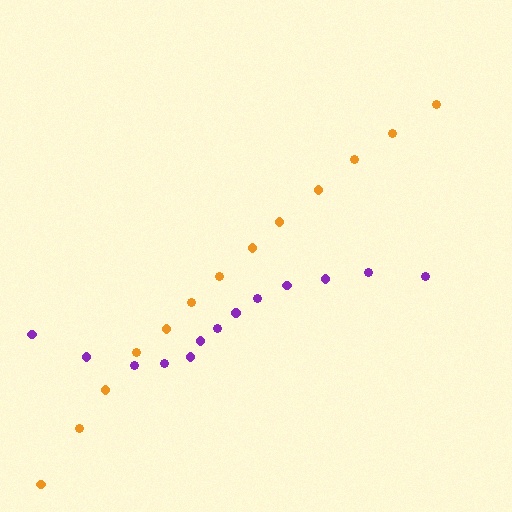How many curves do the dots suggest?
There are 2 distinct paths.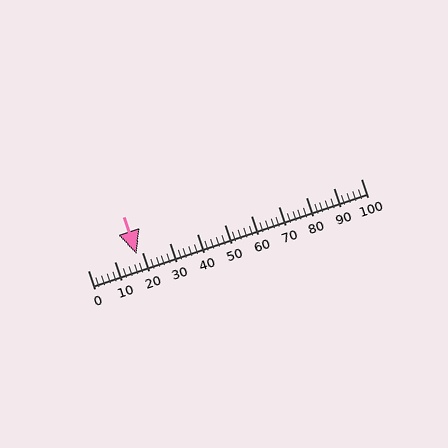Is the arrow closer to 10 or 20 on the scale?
The arrow is closer to 20.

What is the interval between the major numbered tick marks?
The major tick marks are spaced 10 units apart.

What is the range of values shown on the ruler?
The ruler shows values from 0 to 100.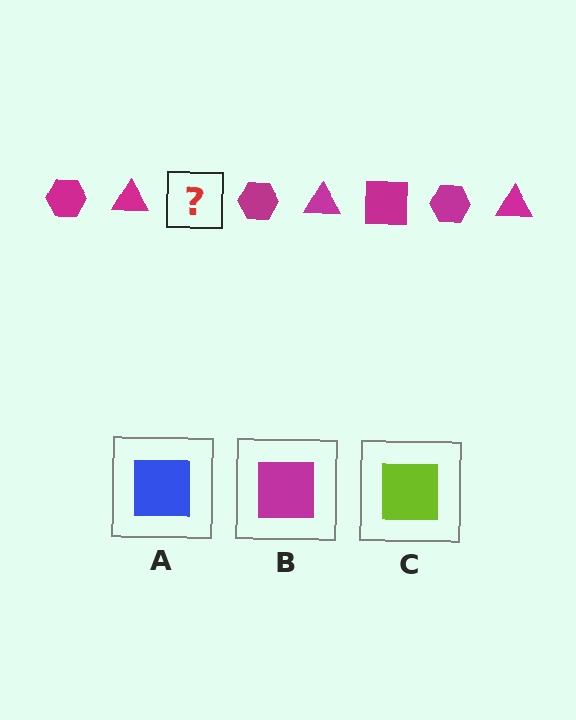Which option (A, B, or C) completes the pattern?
B.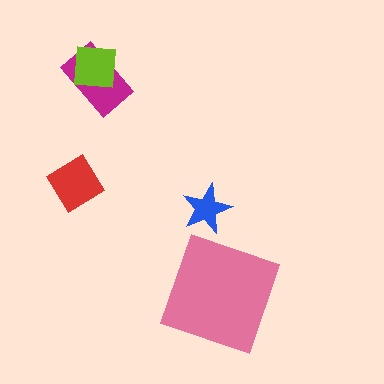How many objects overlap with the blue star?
0 objects overlap with the blue star.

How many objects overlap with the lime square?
1 object overlaps with the lime square.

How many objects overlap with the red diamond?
0 objects overlap with the red diamond.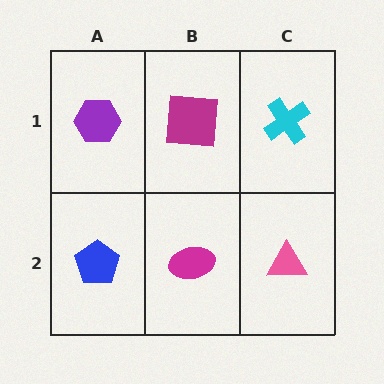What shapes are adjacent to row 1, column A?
A blue pentagon (row 2, column A), a magenta square (row 1, column B).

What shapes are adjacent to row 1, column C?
A pink triangle (row 2, column C), a magenta square (row 1, column B).